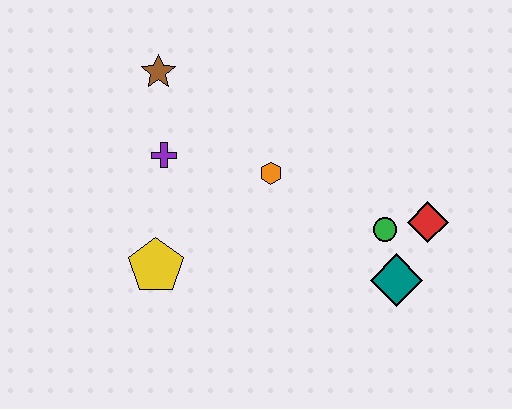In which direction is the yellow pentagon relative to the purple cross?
The yellow pentagon is below the purple cross.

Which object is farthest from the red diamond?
The brown star is farthest from the red diamond.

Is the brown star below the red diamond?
No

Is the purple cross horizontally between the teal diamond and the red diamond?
No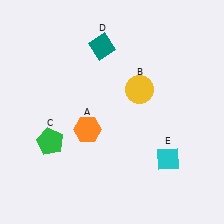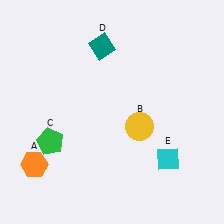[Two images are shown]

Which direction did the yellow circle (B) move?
The yellow circle (B) moved down.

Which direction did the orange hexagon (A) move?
The orange hexagon (A) moved left.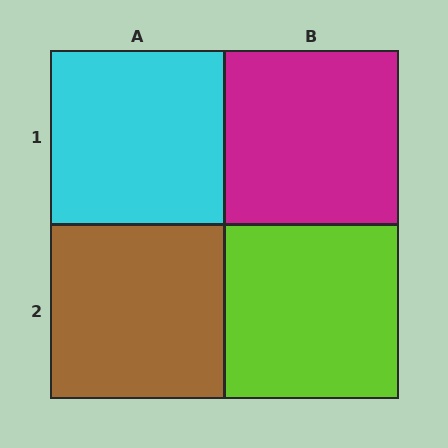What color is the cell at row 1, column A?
Cyan.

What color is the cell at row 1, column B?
Magenta.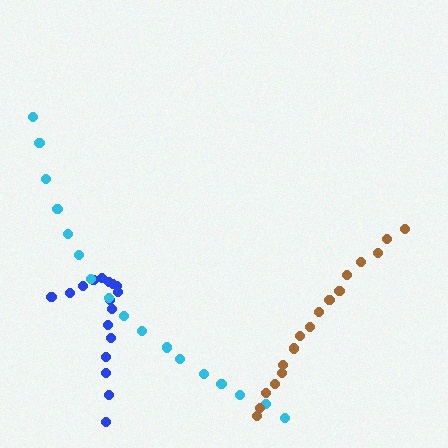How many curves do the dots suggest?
There are 3 distinct paths.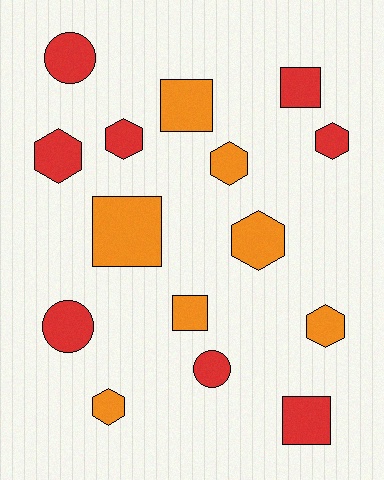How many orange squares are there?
There are 3 orange squares.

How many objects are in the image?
There are 15 objects.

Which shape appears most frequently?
Hexagon, with 7 objects.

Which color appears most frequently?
Red, with 8 objects.